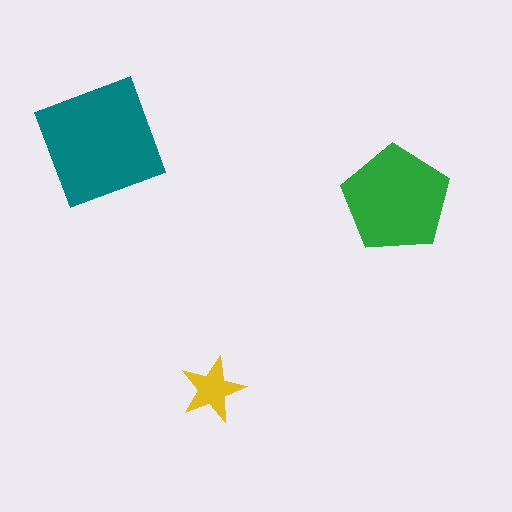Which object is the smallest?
The yellow star.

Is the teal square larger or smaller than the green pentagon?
Larger.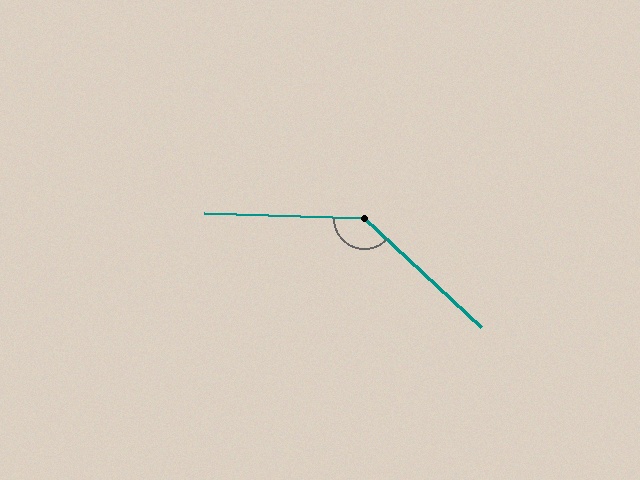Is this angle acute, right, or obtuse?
It is obtuse.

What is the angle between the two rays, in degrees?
Approximately 139 degrees.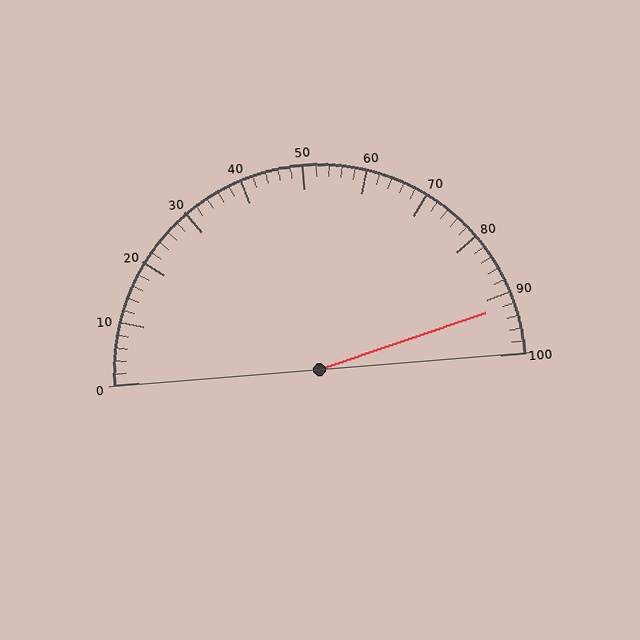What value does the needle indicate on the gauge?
The needle indicates approximately 92.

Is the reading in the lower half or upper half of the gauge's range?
The reading is in the upper half of the range (0 to 100).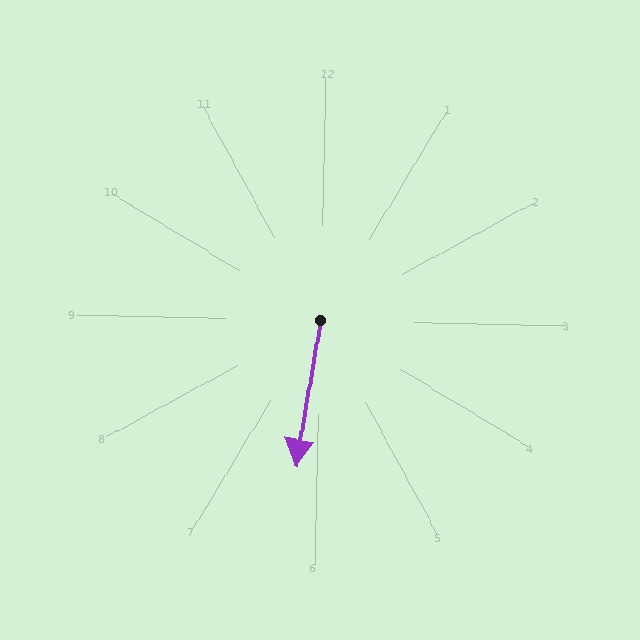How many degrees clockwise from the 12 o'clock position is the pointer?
Approximately 189 degrees.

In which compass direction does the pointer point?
South.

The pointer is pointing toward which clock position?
Roughly 6 o'clock.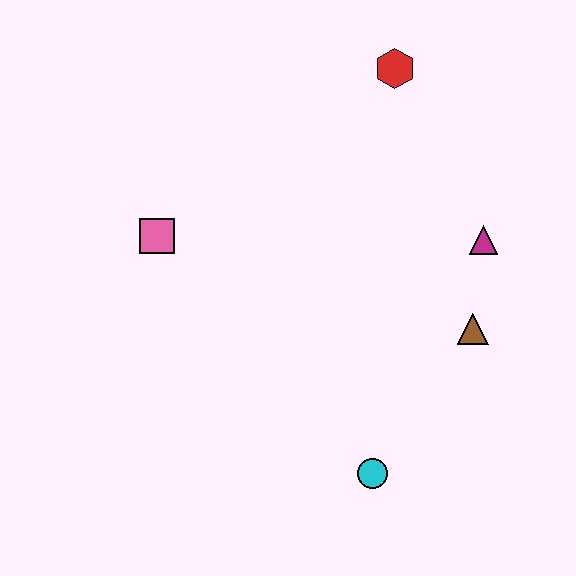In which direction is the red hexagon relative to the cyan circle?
The red hexagon is above the cyan circle.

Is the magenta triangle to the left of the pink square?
No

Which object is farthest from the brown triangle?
The pink square is farthest from the brown triangle.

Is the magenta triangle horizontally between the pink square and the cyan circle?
No